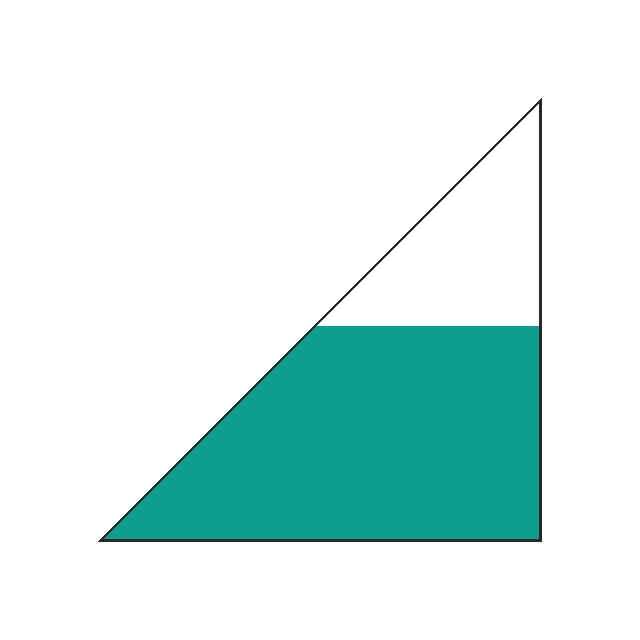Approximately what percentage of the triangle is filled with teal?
Approximately 75%.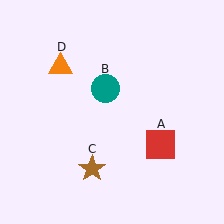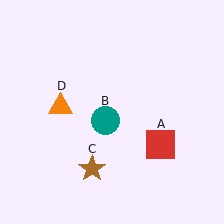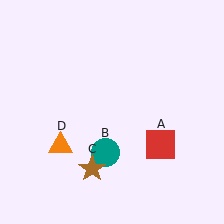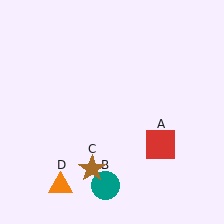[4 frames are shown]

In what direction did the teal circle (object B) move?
The teal circle (object B) moved down.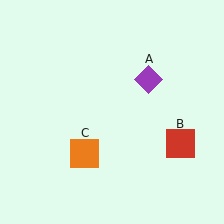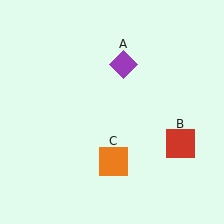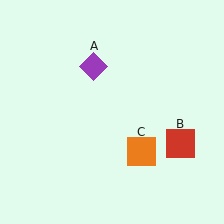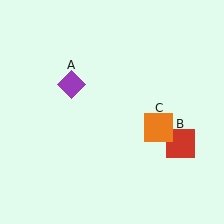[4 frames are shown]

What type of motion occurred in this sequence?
The purple diamond (object A), orange square (object C) rotated counterclockwise around the center of the scene.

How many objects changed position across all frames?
2 objects changed position: purple diamond (object A), orange square (object C).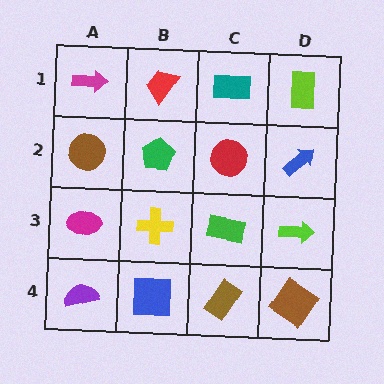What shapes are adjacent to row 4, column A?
A magenta ellipse (row 3, column A), a blue square (row 4, column B).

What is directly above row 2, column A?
A magenta arrow.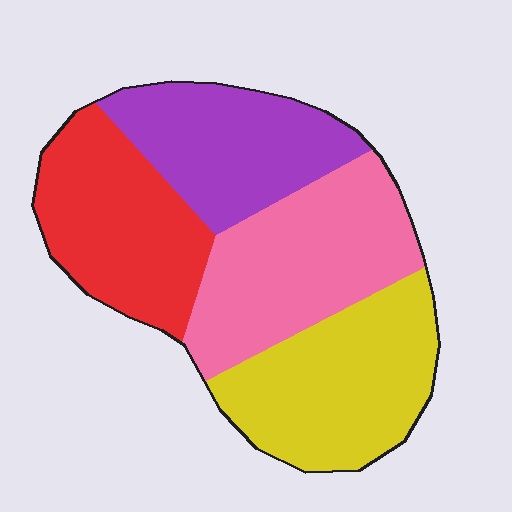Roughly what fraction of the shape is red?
Red covers about 25% of the shape.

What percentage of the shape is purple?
Purple takes up about one fifth (1/5) of the shape.